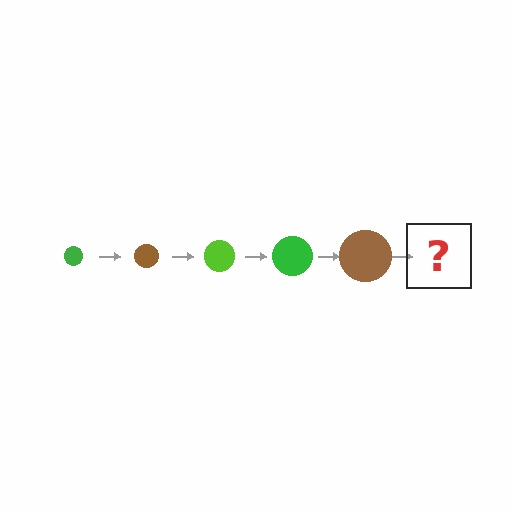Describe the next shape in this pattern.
It should be a lime circle, larger than the previous one.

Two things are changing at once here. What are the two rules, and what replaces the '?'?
The two rules are that the circle grows larger each step and the color cycles through green, brown, and lime. The '?' should be a lime circle, larger than the previous one.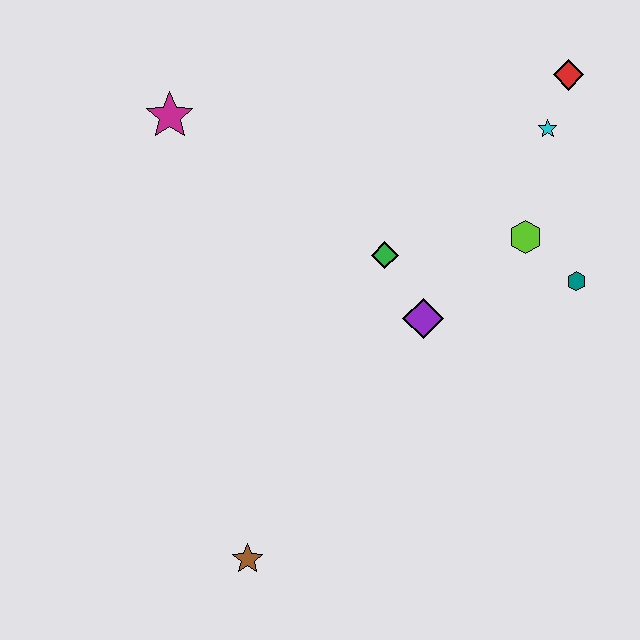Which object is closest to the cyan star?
The red diamond is closest to the cyan star.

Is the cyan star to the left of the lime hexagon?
No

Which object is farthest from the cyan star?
The brown star is farthest from the cyan star.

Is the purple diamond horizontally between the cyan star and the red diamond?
No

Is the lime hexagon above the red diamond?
No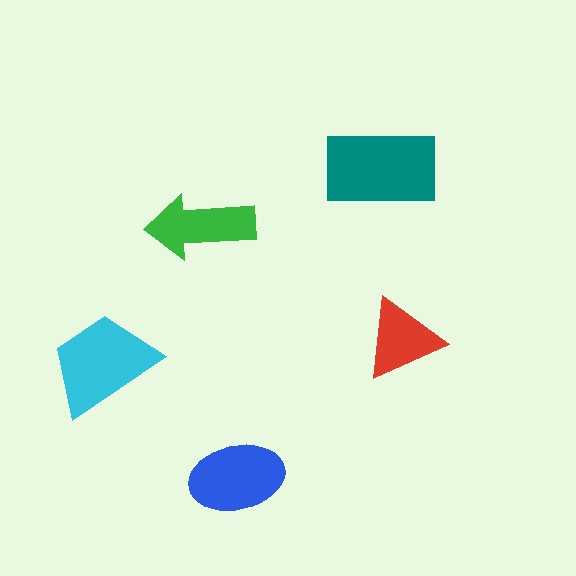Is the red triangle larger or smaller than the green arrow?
Smaller.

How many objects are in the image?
There are 5 objects in the image.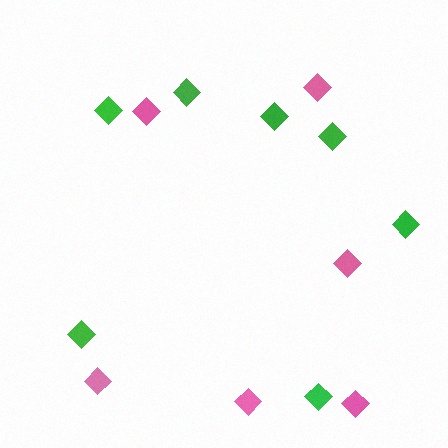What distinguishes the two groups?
There are 2 groups: one group of pink diamonds (6) and one group of green diamonds (7).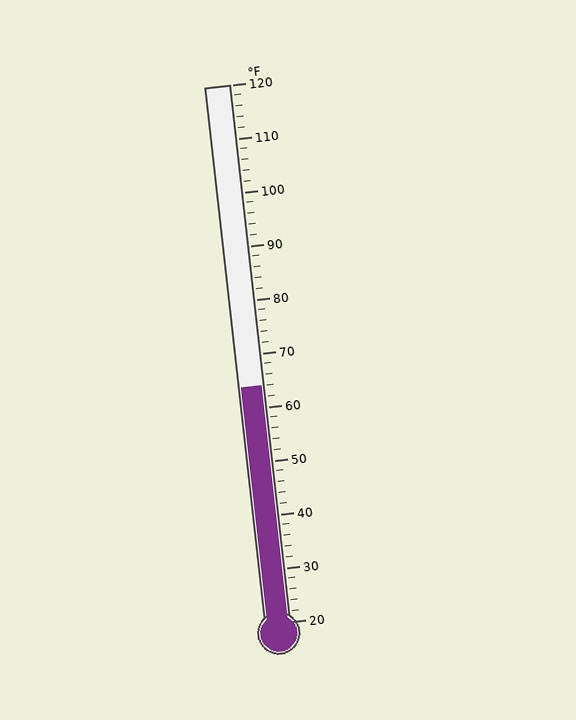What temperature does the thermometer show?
The thermometer shows approximately 64°F.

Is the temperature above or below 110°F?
The temperature is below 110°F.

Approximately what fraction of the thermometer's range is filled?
The thermometer is filled to approximately 45% of its range.